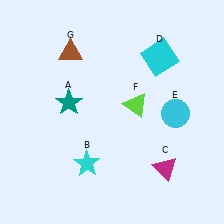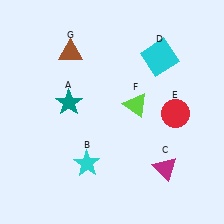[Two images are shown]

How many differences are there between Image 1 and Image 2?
There is 1 difference between the two images.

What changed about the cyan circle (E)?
In Image 1, E is cyan. In Image 2, it changed to red.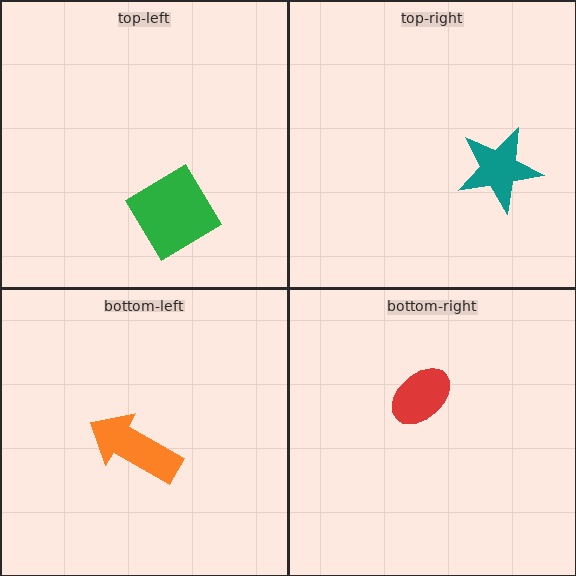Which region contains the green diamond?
The top-left region.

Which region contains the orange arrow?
The bottom-left region.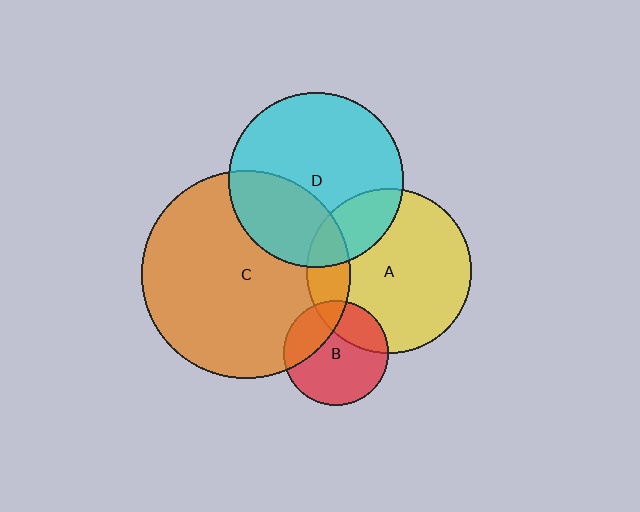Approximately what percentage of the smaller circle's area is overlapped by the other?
Approximately 30%.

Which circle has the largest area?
Circle C (orange).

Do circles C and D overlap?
Yes.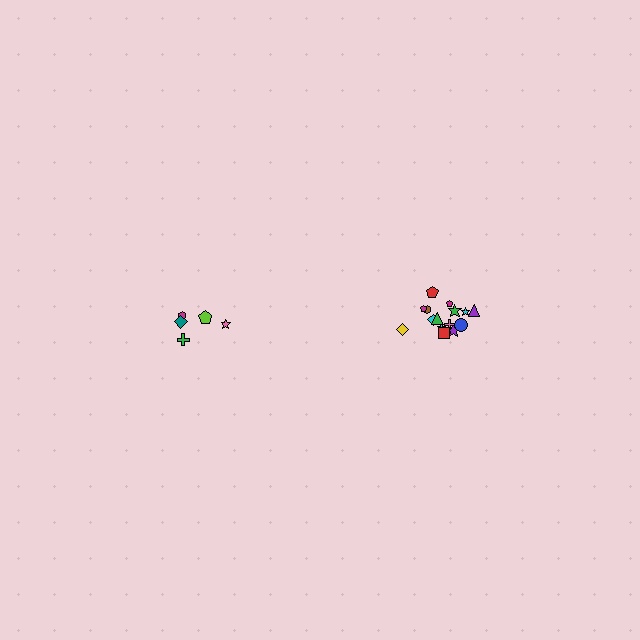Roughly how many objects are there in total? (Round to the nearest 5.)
Roughly 20 objects in total.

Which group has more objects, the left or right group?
The right group.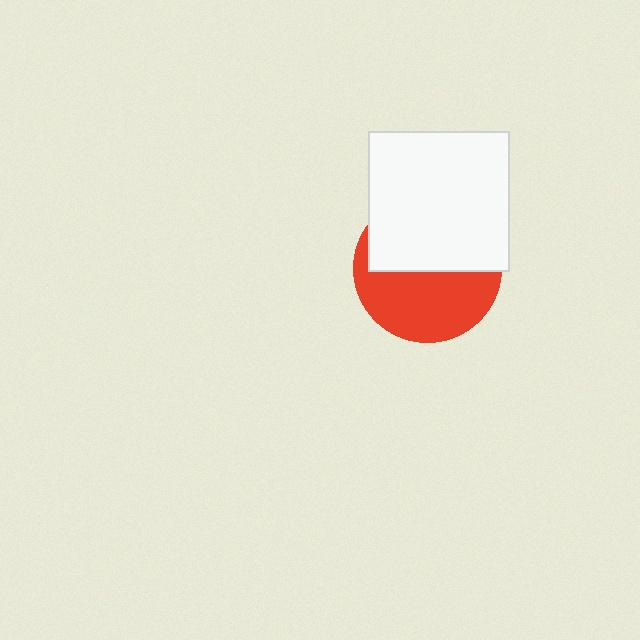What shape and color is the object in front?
The object in front is a white square.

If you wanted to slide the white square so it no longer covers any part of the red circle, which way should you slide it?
Slide it up — that is the most direct way to separate the two shapes.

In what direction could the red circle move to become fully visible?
The red circle could move down. That would shift it out from behind the white square entirely.